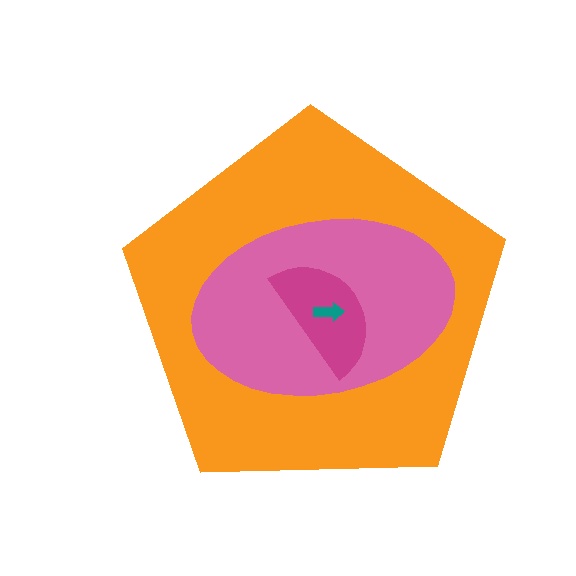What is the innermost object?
The teal arrow.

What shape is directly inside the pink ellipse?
The magenta semicircle.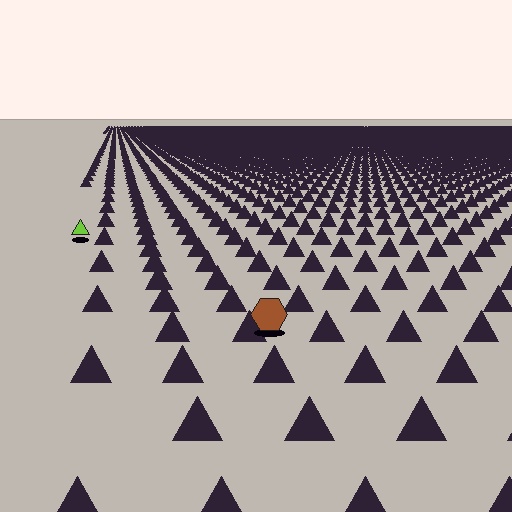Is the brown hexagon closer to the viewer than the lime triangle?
Yes. The brown hexagon is closer — you can tell from the texture gradient: the ground texture is coarser near it.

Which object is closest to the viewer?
The brown hexagon is closest. The texture marks near it are larger and more spread out.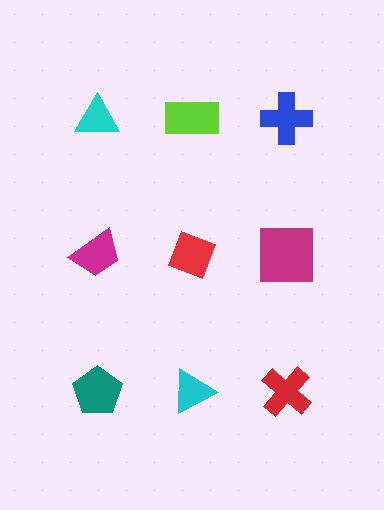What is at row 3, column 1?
A teal pentagon.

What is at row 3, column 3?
A red cross.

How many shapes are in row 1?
3 shapes.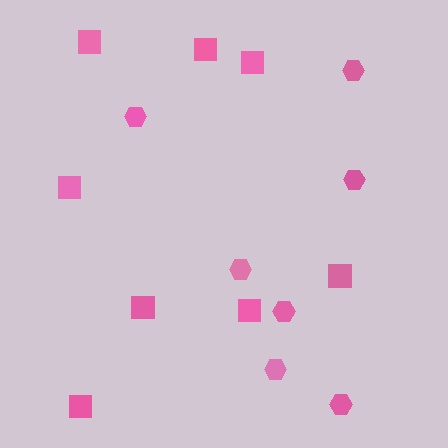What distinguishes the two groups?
There are 2 groups: one group of hexagons (7) and one group of squares (8).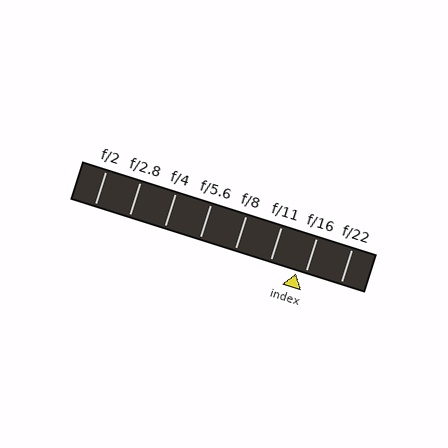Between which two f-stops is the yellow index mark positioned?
The index mark is between f/11 and f/16.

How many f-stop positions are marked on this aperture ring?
There are 8 f-stop positions marked.